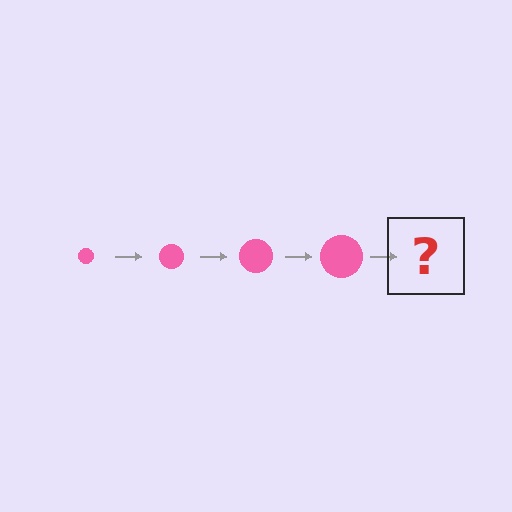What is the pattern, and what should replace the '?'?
The pattern is that the circle gets progressively larger each step. The '?' should be a pink circle, larger than the previous one.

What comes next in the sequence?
The next element should be a pink circle, larger than the previous one.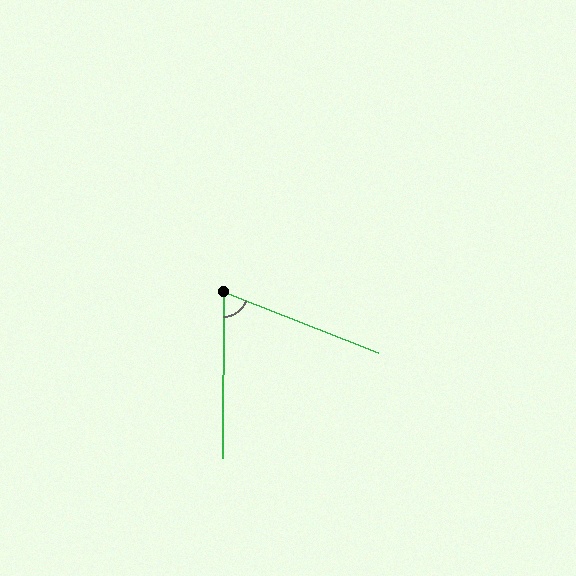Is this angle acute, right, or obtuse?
It is acute.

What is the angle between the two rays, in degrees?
Approximately 69 degrees.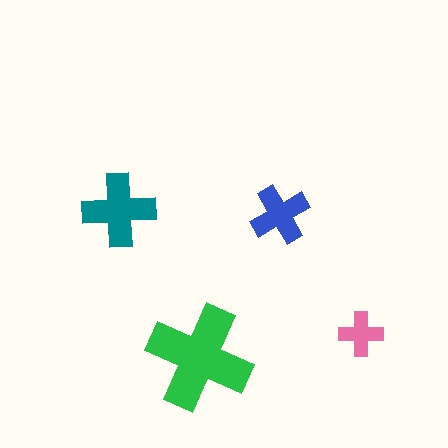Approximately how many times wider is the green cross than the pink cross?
About 2.5 times wider.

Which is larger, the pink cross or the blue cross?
The blue one.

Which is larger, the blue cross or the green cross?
The green one.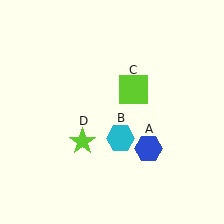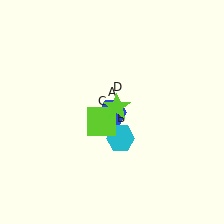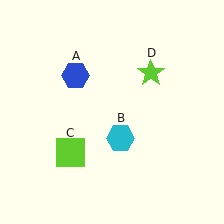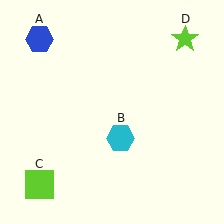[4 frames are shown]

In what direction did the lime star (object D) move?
The lime star (object D) moved up and to the right.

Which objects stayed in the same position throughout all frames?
Cyan hexagon (object B) remained stationary.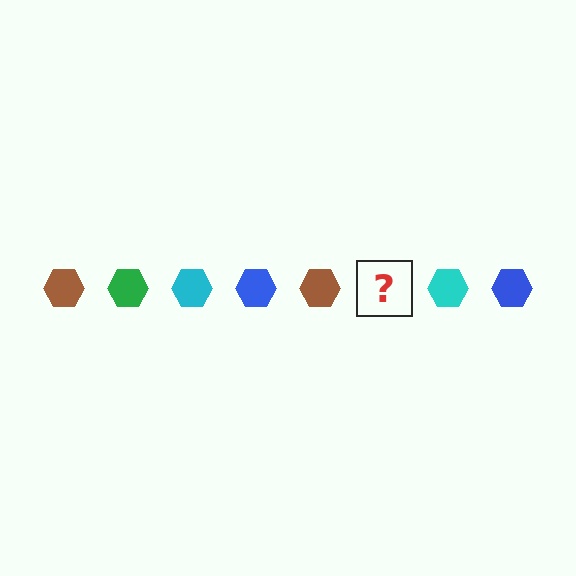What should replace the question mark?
The question mark should be replaced with a green hexagon.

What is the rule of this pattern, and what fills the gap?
The rule is that the pattern cycles through brown, green, cyan, blue hexagons. The gap should be filled with a green hexagon.